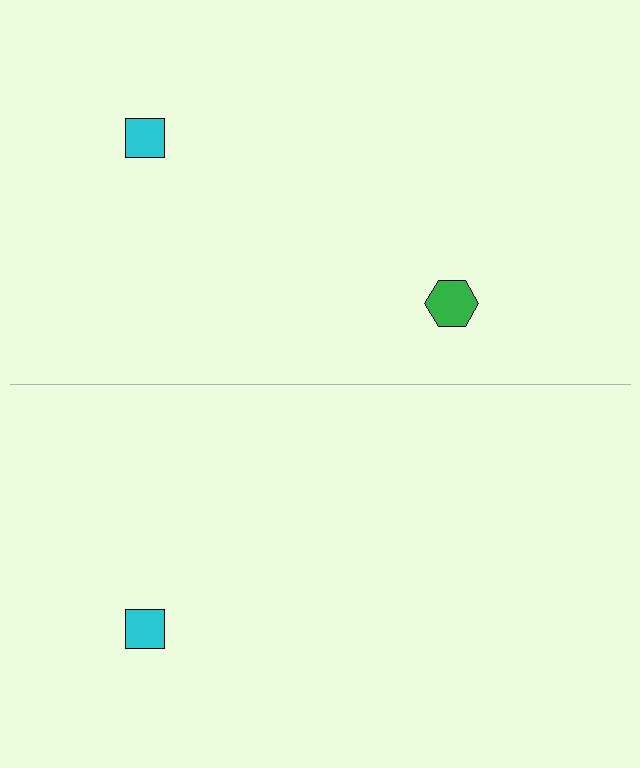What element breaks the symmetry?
A green hexagon is missing from the bottom side.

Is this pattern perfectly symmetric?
No, the pattern is not perfectly symmetric. A green hexagon is missing from the bottom side.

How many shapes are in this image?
There are 3 shapes in this image.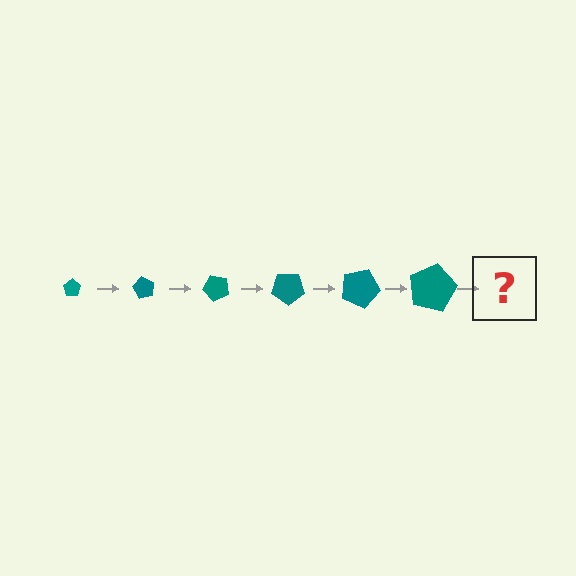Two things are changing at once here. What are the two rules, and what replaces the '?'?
The two rules are that the pentagon grows larger each step and it rotates 60 degrees each step. The '?' should be a pentagon, larger than the previous one and rotated 360 degrees from the start.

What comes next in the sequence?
The next element should be a pentagon, larger than the previous one and rotated 360 degrees from the start.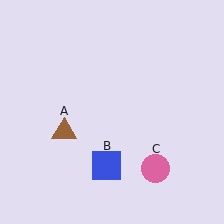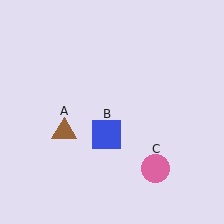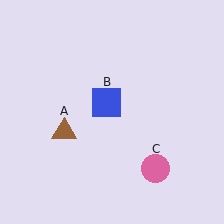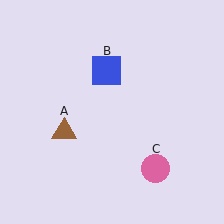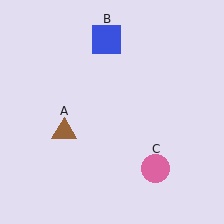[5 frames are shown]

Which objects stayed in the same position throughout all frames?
Brown triangle (object A) and pink circle (object C) remained stationary.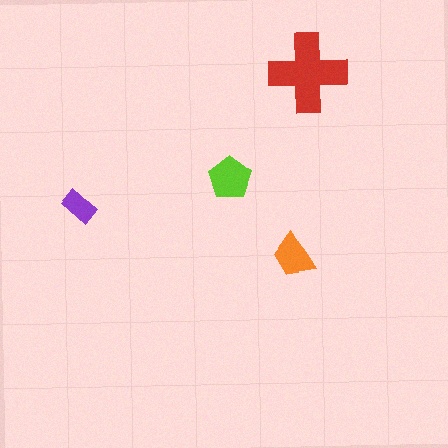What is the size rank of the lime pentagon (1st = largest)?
2nd.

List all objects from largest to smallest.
The red cross, the lime pentagon, the orange trapezoid, the purple rectangle.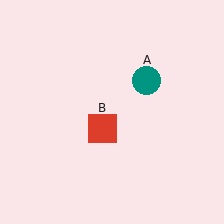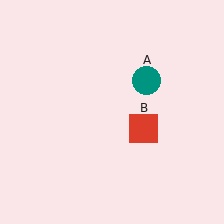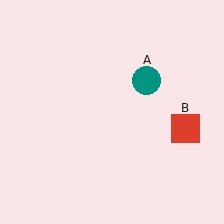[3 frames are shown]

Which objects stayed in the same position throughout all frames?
Teal circle (object A) remained stationary.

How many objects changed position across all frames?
1 object changed position: red square (object B).